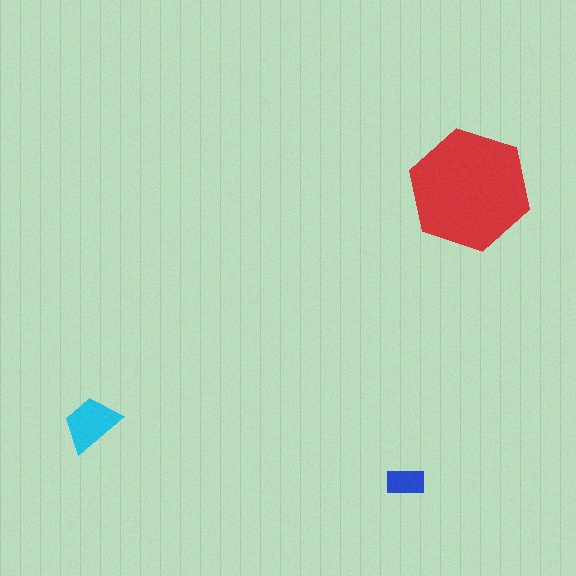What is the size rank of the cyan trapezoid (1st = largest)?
2nd.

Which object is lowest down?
The blue rectangle is bottommost.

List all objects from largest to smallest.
The red hexagon, the cyan trapezoid, the blue rectangle.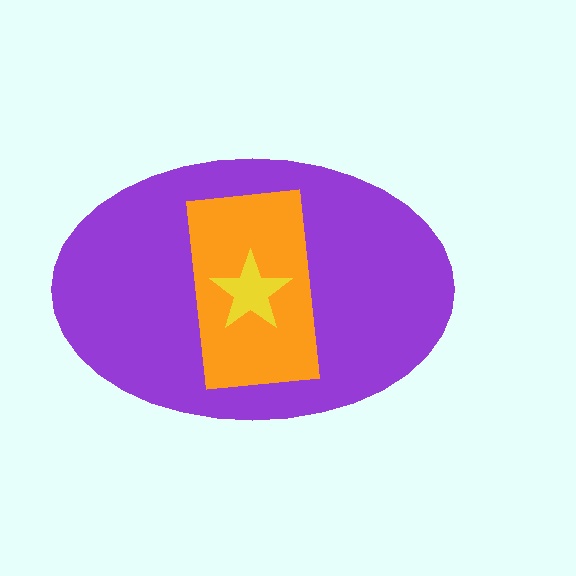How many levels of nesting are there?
3.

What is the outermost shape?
The purple ellipse.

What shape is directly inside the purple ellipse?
The orange rectangle.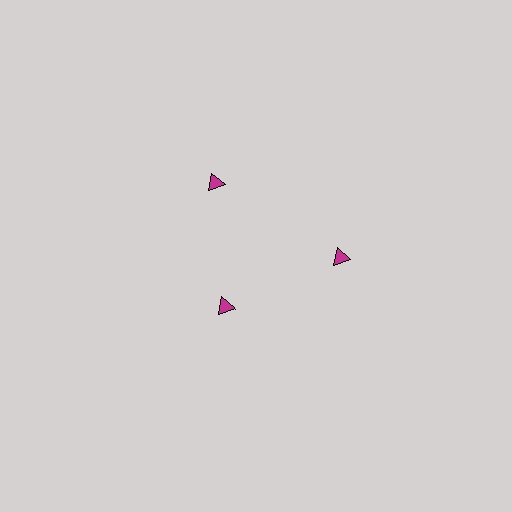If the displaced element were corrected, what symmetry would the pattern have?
It would have 3-fold rotational symmetry — the pattern would map onto itself every 120 degrees.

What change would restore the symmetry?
The symmetry would be restored by moving it outward, back onto the ring so that all 3 triangles sit at equal angles and equal distance from the center.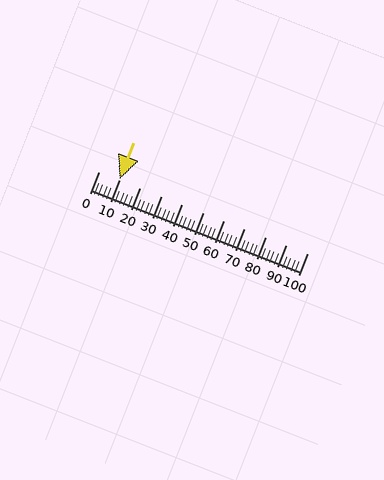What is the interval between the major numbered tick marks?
The major tick marks are spaced 10 units apart.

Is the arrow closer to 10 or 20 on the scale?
The arrow is closer to 10.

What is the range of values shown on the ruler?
The ruler shows values from 0 to 100.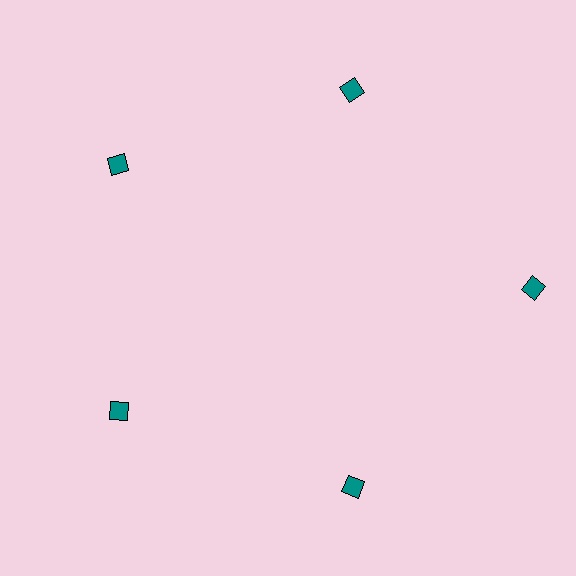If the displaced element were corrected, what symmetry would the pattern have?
It would have 5-fold rotational symmetry — the pattern would map onto itself every 72 degrees.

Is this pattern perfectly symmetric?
No. The 5 teal diamonds are arranged in a ring, but one element near the 3 o'clock position is pushed outward from the center, breaking the 5-fold rotational symmetry.